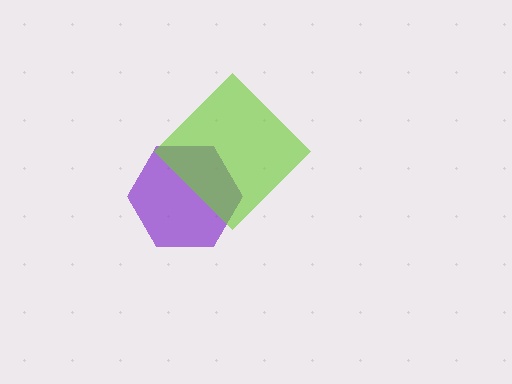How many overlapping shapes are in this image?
There are 2 overlapping shapes in the image.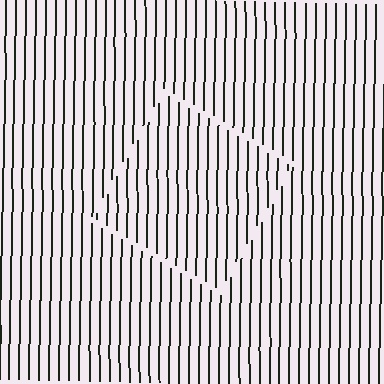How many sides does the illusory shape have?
4 sides — the line-ends trace a square.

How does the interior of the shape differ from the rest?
The interior of the shape contains the same grating, shifted by half a period — the contour is defined by the phase discontinuity where line-ends from the inner and outer gratings abut.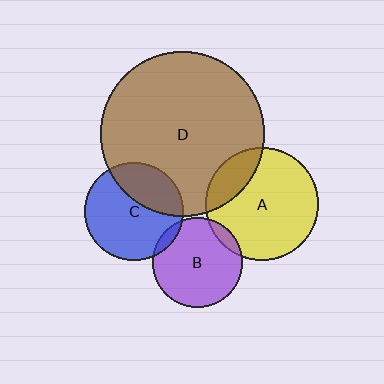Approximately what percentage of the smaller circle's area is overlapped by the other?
Approximately 10%.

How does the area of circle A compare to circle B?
Approximately 1.6 times.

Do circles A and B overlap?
Yes.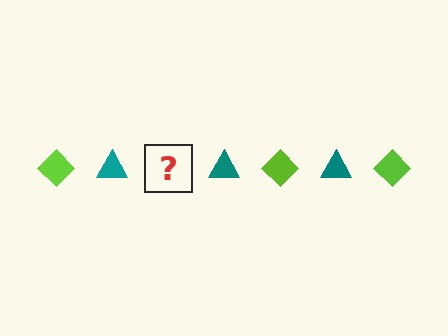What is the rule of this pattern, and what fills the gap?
The rule is that the pattern alternates between lime diamond and teal triangle. The gap should be filled with a lime diamond.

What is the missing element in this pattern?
The missing element is a lime diamond.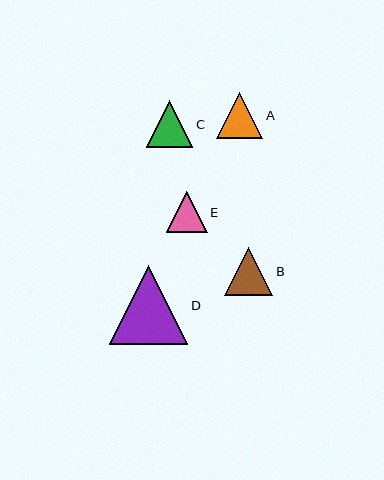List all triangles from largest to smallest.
From largest to smallest: D, B, C, A, E.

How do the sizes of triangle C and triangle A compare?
Triangle C and triangle A are approximately the same size.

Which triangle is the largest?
Triangle D is the largest with a size of approximately 78 pixels.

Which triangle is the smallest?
Triangle E is the smallest with a size of approximately 41 pixels.